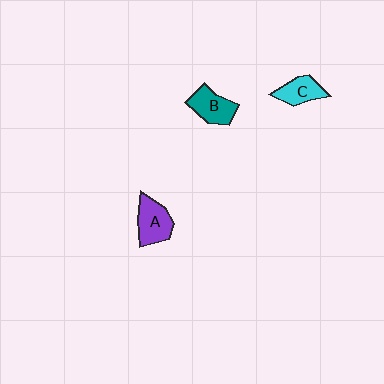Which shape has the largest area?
Shape A (purple).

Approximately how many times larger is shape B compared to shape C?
Approximately 1.2 times.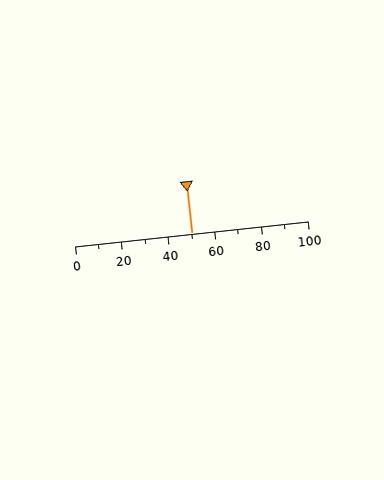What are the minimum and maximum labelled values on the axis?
The axis runs from 0 to 100.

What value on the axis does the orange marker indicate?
The marker indicates approximately 50.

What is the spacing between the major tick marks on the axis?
The major ticks are spaced 20 apart.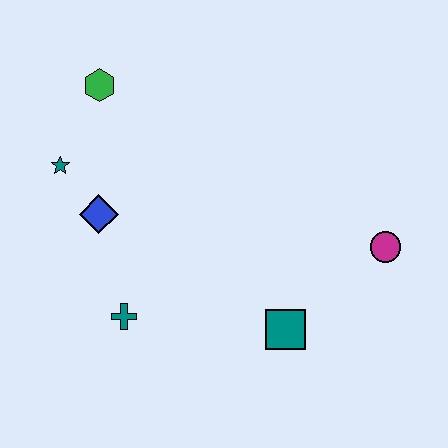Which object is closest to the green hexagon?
The teal star is closest to the green hexagon.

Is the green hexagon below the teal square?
No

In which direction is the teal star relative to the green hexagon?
The teal star is below the green hexagon.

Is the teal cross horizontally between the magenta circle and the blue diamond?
Yes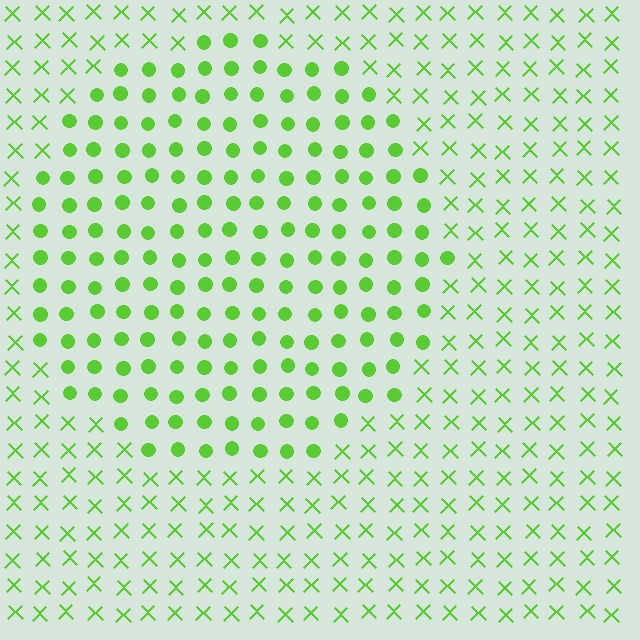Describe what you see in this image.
The image is filled with small lime elements arranged in a uniform grid. A circle-shaped region contains circles, while the surrounding area contains X marks. The boundary is defined purely by the change in element shape.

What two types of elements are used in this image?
The image uses circles inside the circle region and X marks outside it.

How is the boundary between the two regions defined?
The boundary is defined by a change in element shape: circles inside vs. X marks outside. All elements share the same color and spacing.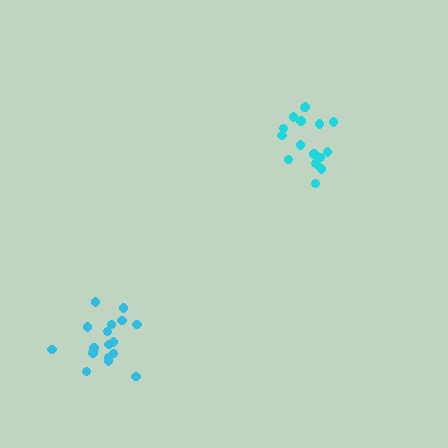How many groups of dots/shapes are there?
There are 2 groups.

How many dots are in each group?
Group 1: 17 dots, Group 2: 17 dots (34 total).